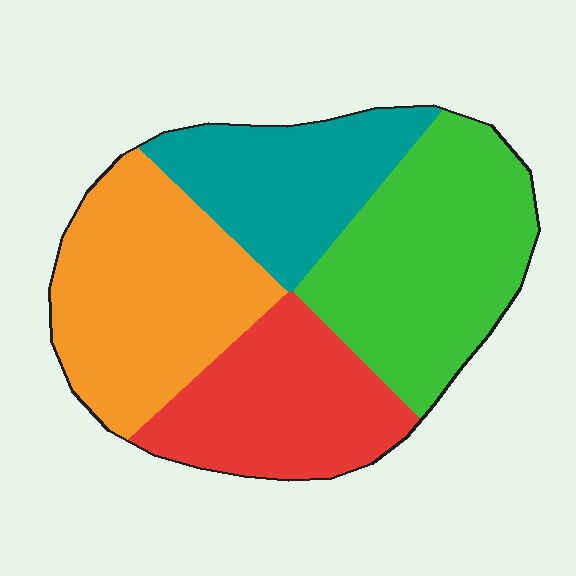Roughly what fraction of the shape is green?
Green covers about 30% of the shape.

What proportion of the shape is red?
Red covers about 20% of the shape.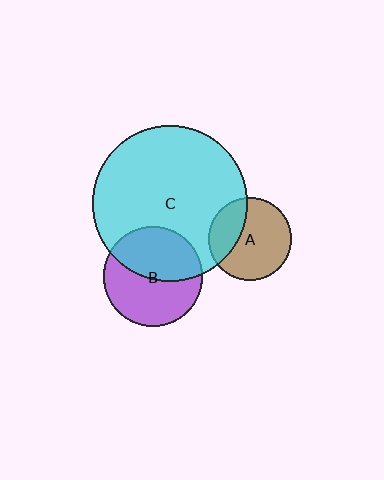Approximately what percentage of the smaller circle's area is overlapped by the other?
Approximately 45%.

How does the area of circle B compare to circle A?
Approximately 1.5 times.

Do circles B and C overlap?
Yes.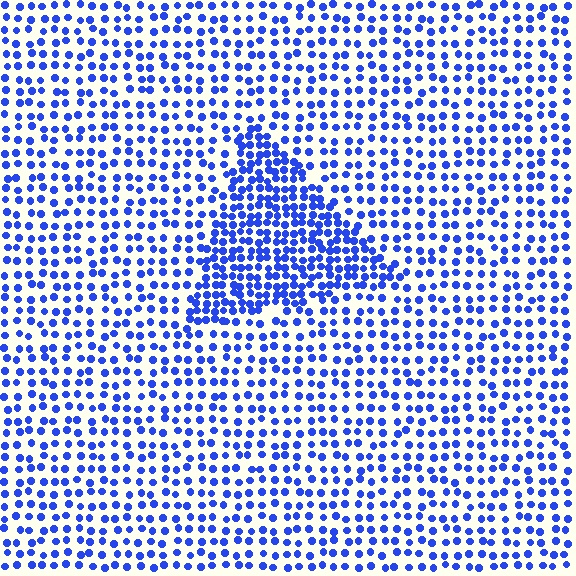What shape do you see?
I see a triangle.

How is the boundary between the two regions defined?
The boundary is defined by a change in element density (approximately 1.9x ratio). All elements are the same color, size, and shape.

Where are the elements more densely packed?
The elements are more densely packed inside the triangle boundary.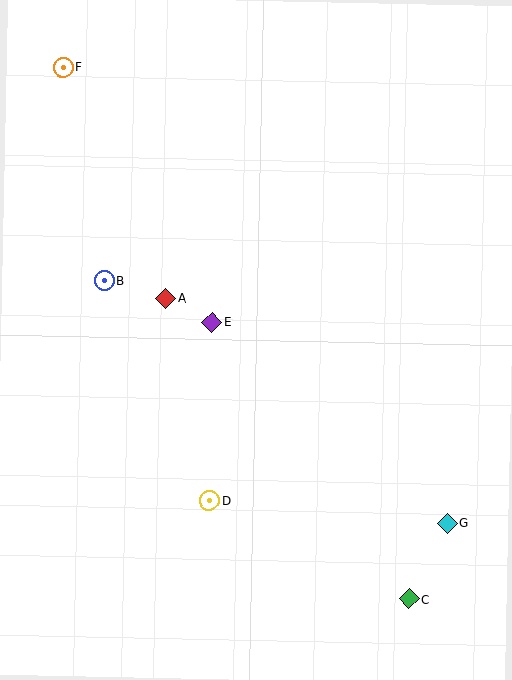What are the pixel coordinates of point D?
Point D is at (210, 501).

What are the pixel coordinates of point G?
Point G is at (448, 523).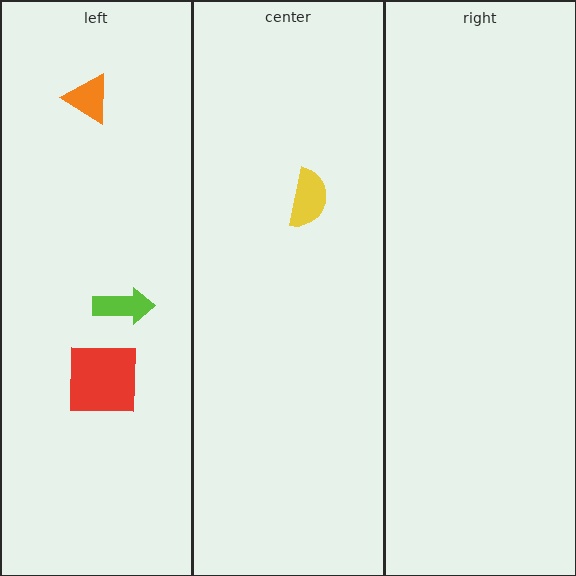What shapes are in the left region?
The lime arrow, the orange triangle, the red square.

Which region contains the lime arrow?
The left region.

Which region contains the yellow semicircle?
The center region.